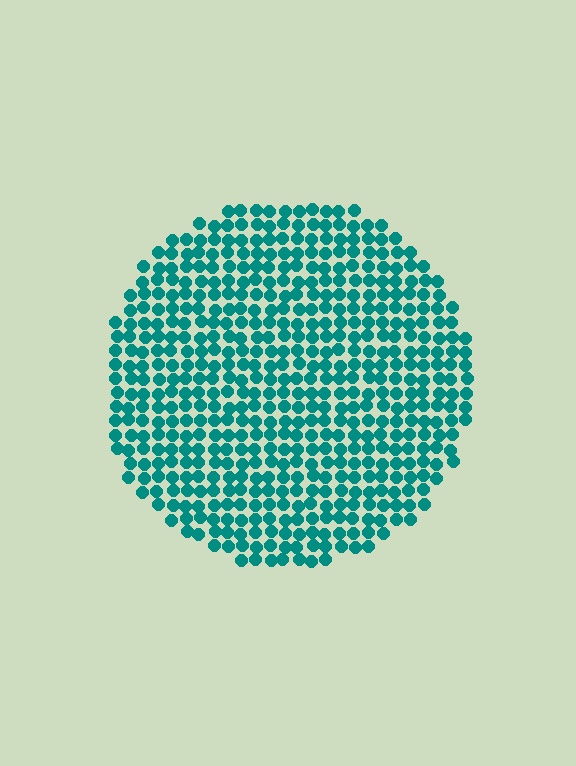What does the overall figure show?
The overall figure shows a circle.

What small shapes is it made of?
It is made of small circles.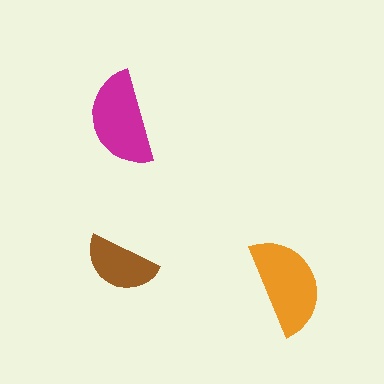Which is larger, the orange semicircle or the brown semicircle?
The orange one.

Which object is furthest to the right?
The orange semicircle is rightmost.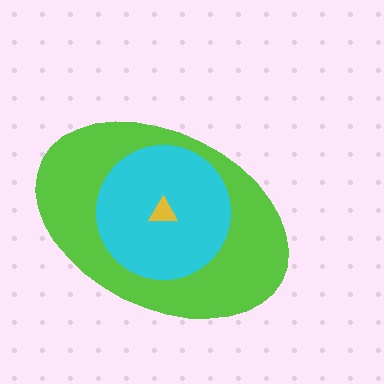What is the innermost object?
The yellow triangle.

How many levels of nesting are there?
3.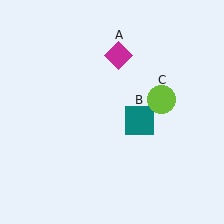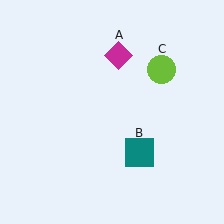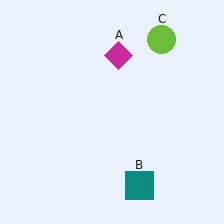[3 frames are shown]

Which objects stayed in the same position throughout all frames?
Magenta diamond (object A) remained stationary.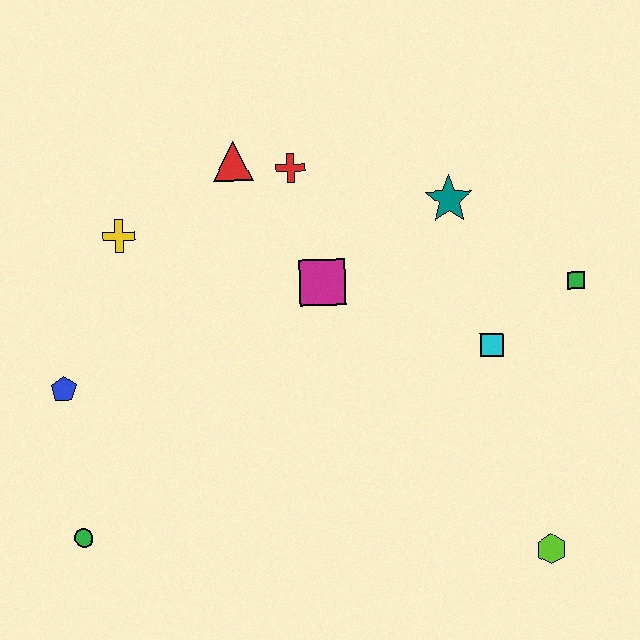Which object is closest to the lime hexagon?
The cyan square is closest to the lime hexagon.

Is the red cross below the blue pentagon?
No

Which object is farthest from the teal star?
The green circle is farthest from the teal star.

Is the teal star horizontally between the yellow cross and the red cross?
No